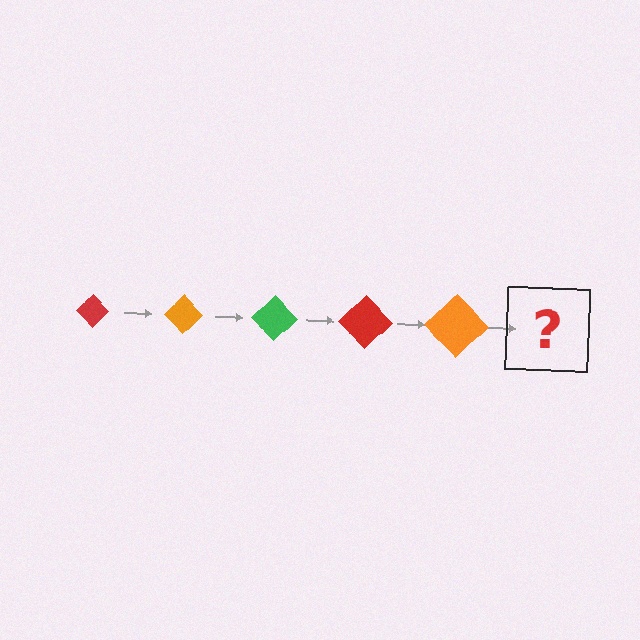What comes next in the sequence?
The next element should be a green diamond, larger than the previous one.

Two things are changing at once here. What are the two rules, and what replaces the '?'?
The two rules are that the diamond grows larger each step and the color cycles through red, orange, and green. The '?' should be a green diamond, larger than the previous one.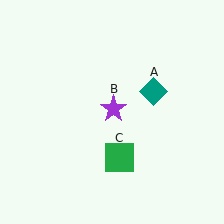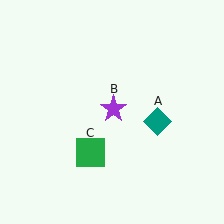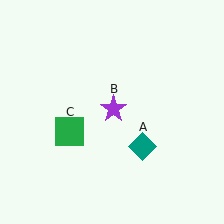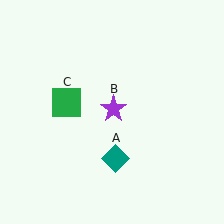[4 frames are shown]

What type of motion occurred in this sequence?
The teal diamond (object A), green square (object C) rotated clockwise around the center of the scene.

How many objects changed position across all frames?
2 objects changed position: teal diamond (object A), green square (object C).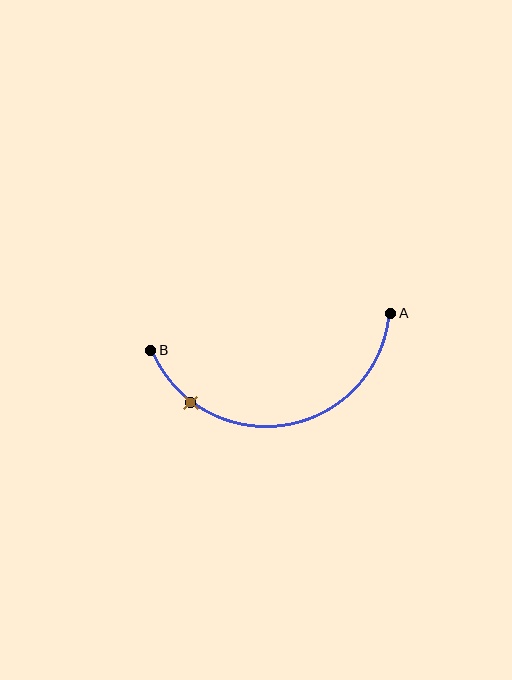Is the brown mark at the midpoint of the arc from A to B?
No. The brown mark lies on the arc but is closer to endpoint B. The arc midpoint would be at the point on the curve equidistant along the arc from both A and B.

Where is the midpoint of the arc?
The arc midpoint is the point on the curve farthest from the straight line joining A and B. It sits below that line.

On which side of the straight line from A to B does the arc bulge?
The arc bulges below the straight line connecting A and B.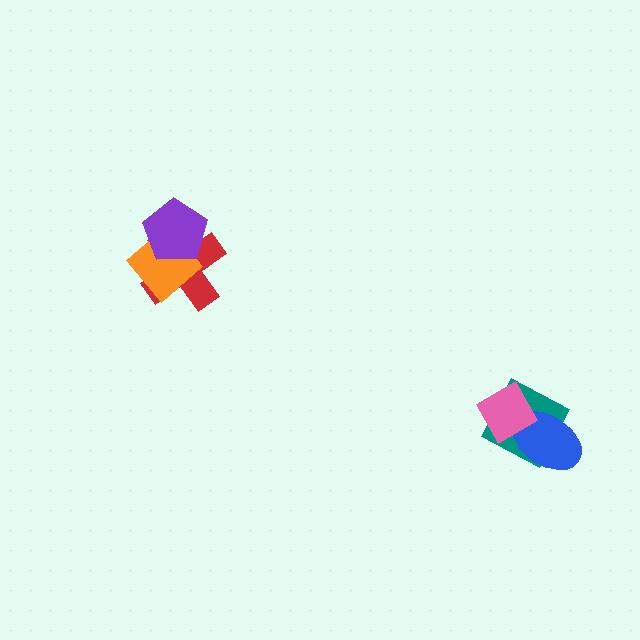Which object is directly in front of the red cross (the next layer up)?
The orange diamond is directly in front of the red cross.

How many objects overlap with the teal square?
2 objects overlap with the teal square.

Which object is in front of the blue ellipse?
The pink diamond is in front of the blue ellipse.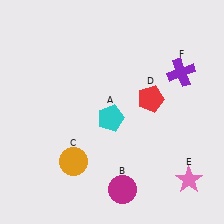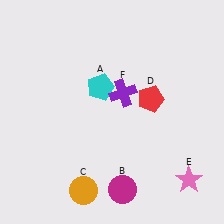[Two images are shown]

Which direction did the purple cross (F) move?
The purple cross (F) moved left.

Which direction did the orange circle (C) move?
The orange circle (C) moved down.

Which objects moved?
The objects that moved are: the cyan pentagon (A), the orange circle (C), the purple cross (F).